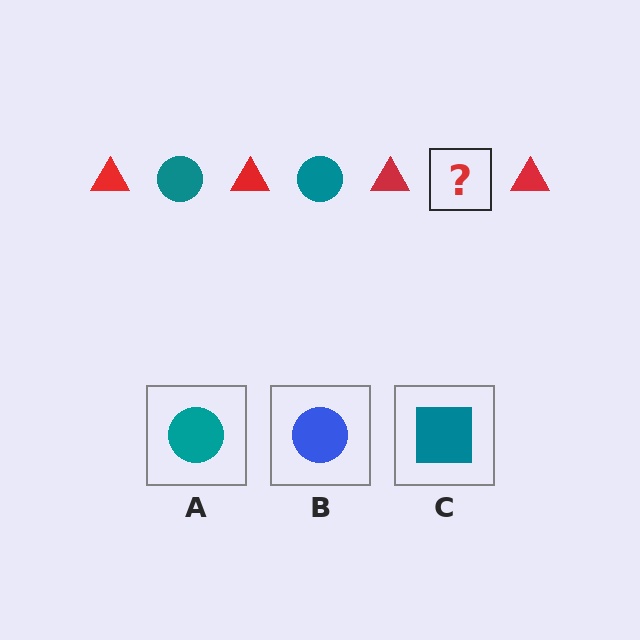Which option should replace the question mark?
Option A.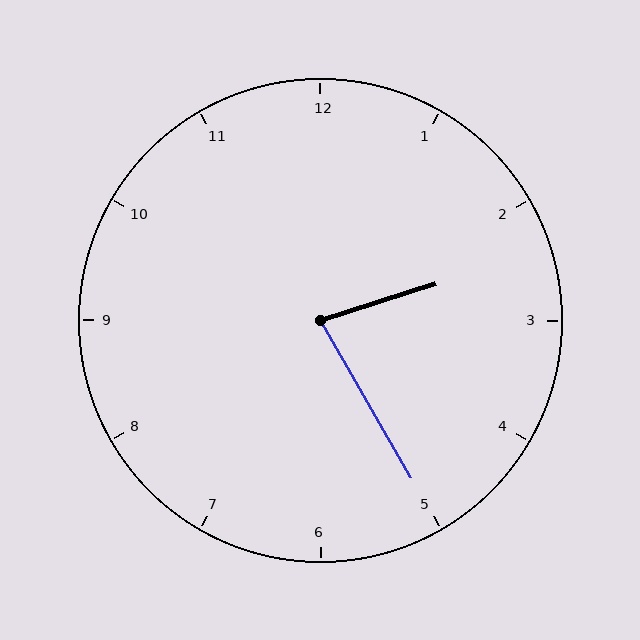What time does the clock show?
2:25.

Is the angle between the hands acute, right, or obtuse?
It is acute.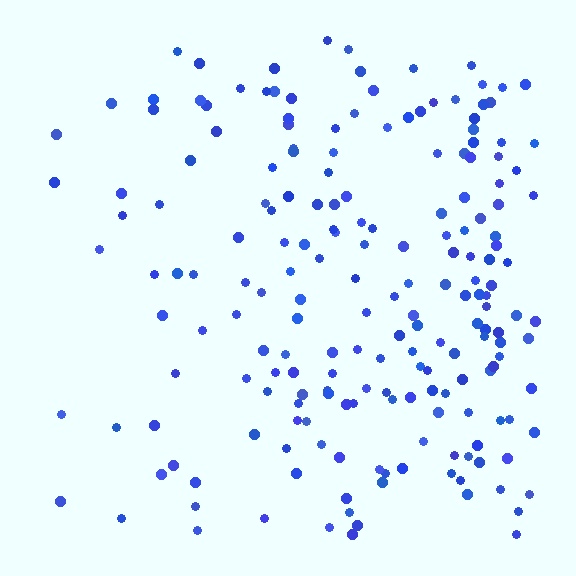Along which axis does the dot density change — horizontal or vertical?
Horizontal.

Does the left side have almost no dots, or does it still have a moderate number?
Still a moderate number, just noticeably fewer than the right.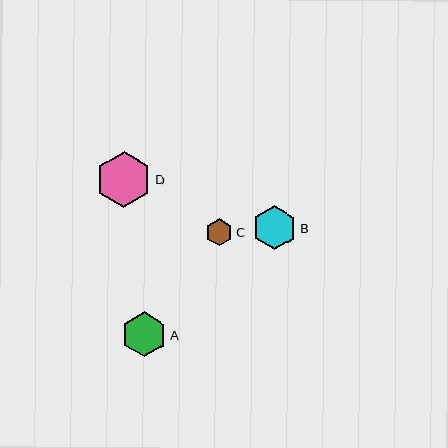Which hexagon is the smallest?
Hexagon C is the smallest with a size of approximately 27 pixels.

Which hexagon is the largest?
Hexagon D is the largest with a size of approximately 56 pixels.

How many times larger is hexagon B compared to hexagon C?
Hexagon B is approximately 1.6 times the size of hexagon C.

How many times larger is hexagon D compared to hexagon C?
Hexagon D is approximately 2.1 times the size of hexagon C.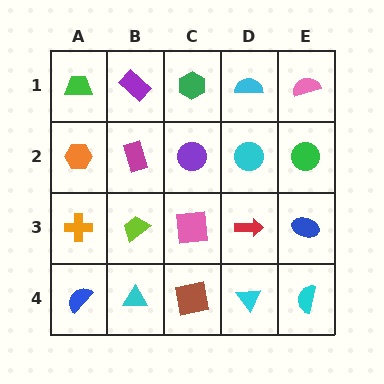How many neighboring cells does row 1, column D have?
3.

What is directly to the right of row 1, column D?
A pink semicircle.